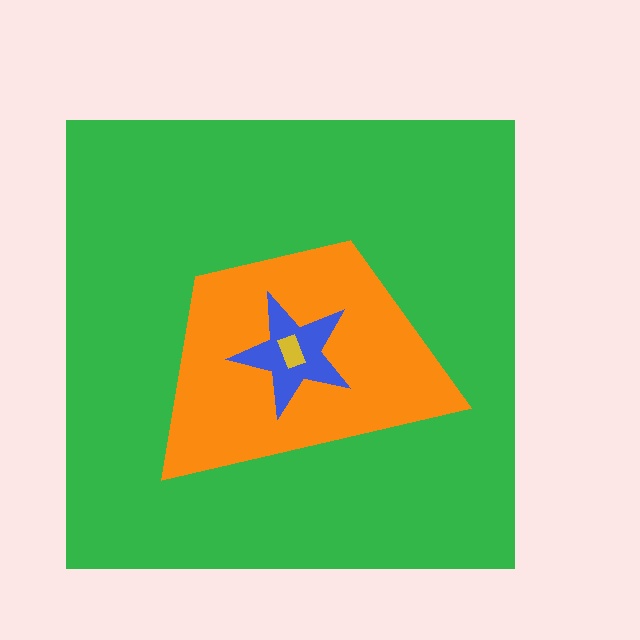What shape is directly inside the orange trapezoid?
The blue star.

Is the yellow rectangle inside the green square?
Yes.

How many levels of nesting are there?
4.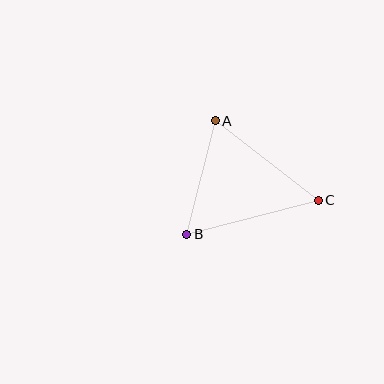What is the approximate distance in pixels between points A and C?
The distance between A and C is approximately 130 pixels.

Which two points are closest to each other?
Points A and B are closest to each other.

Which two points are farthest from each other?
Points B and C are farthest from each other.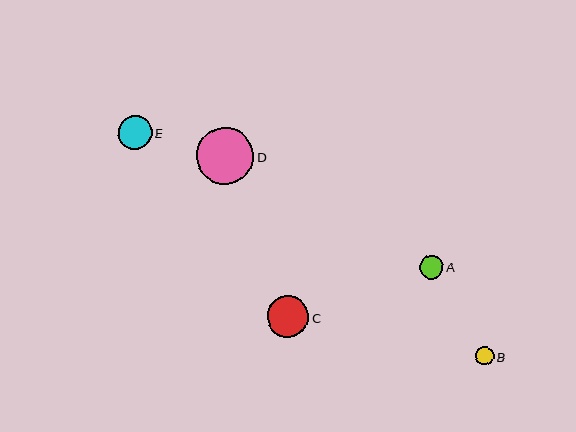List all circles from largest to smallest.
From largest to smallest: D, C, E, A, B.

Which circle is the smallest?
Circle B is the smallest with a size of approximately 19 pixels.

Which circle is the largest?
Circle D is the largest with a size of approximately 57 pixels.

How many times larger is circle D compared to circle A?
Circle D is approximately 2.4 times the size of circle A.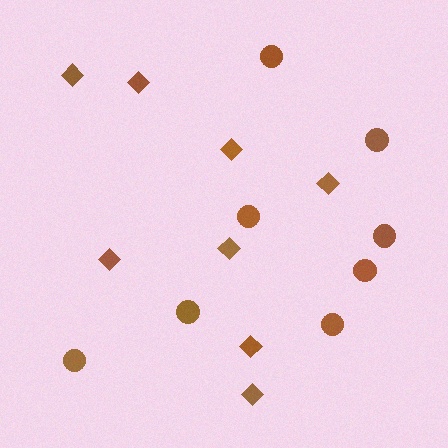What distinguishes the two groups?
There are 2 groups: one group of diamonds (8) and one group of circles (8).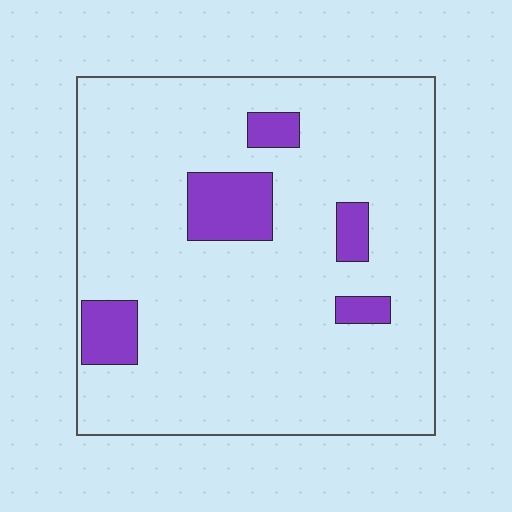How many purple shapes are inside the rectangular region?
5.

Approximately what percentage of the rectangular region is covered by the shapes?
Approximately 10%.